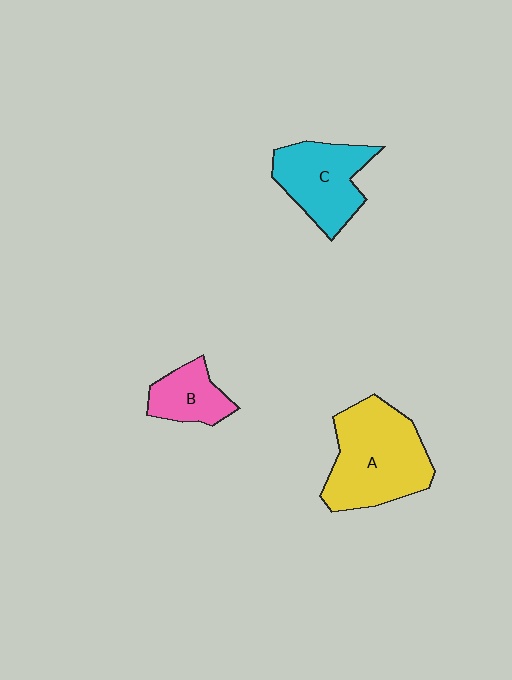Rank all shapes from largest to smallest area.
From largest to smallest: A (yellow), C (cyan), B (pink).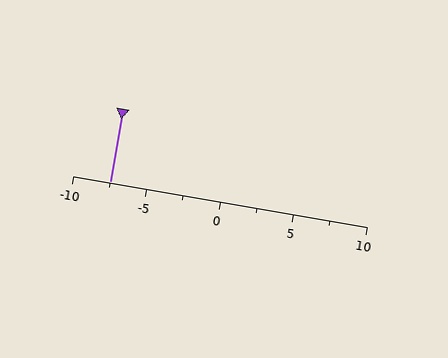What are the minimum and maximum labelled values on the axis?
The axis runs from -10 to 10.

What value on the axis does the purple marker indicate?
The marker indicates approximately -7.5.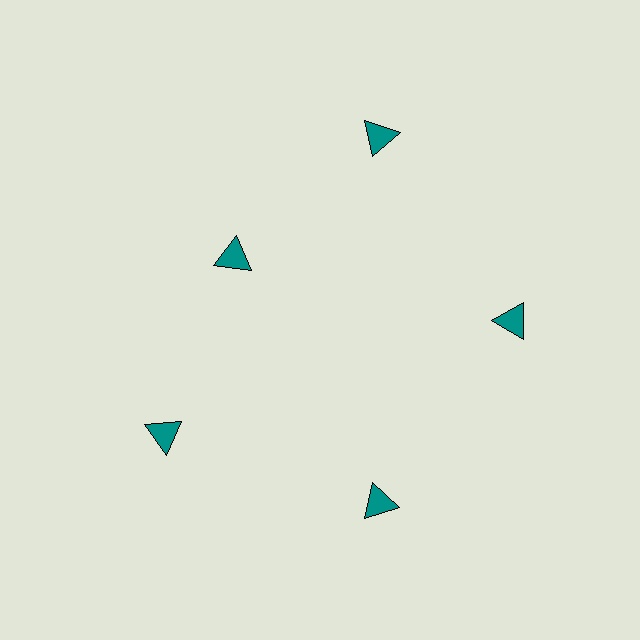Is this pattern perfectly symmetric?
No. The 5 teal triangles are arranged in a ring, but one element near the 10 o'clock position is pulled inward toward the center, breaking the 5-fold rotational symmetry.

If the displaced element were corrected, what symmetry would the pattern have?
It would have 5-fold rotational symmetry — the pattern would map onto itself every 72 degrees.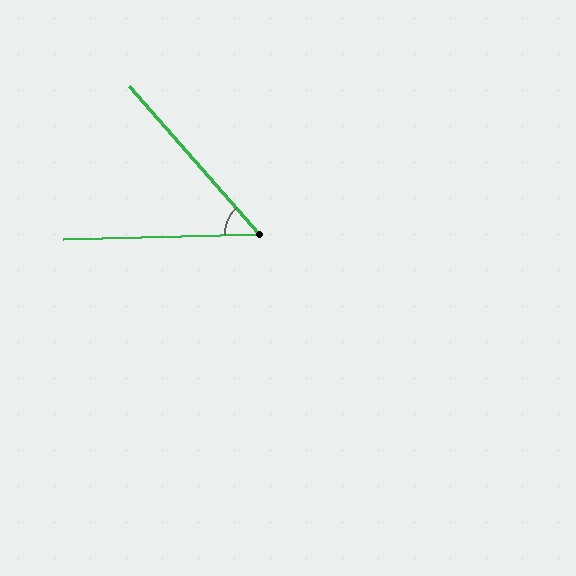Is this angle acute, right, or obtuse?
It is acute.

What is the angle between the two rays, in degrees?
Approximately 50 degrees.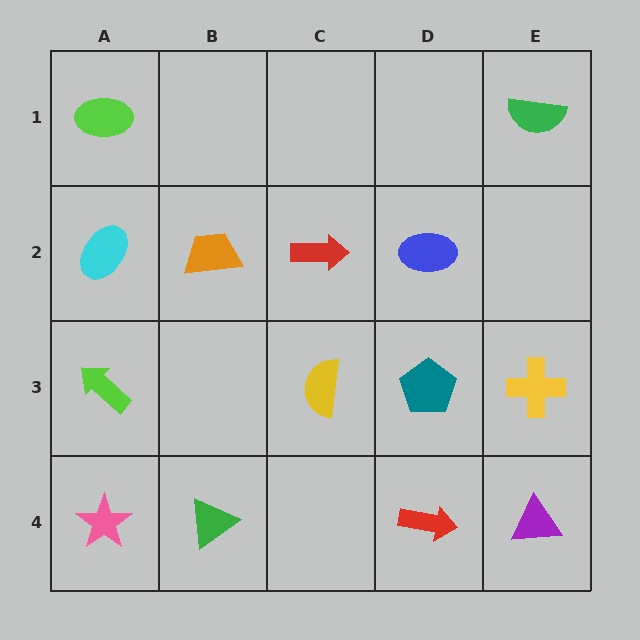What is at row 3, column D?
A teal pentagon.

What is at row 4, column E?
A purple triangle.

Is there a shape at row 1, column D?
No, that cell is empty.